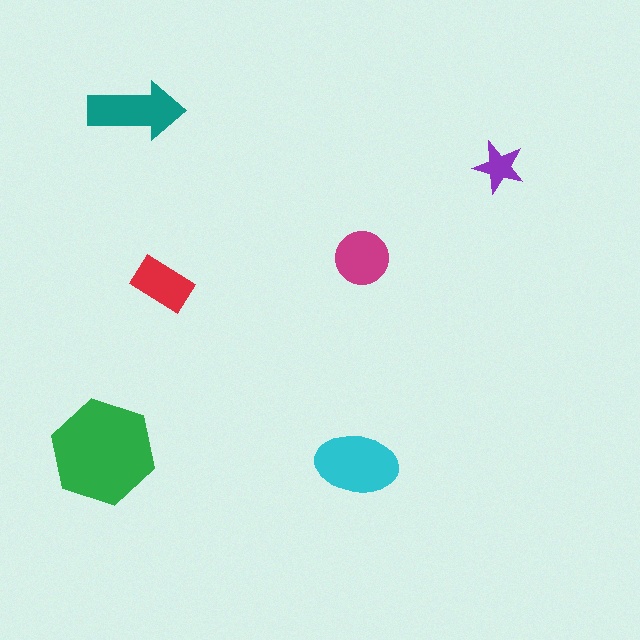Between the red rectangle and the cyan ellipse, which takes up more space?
The cyan ellipse.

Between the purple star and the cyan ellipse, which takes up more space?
The cyan ellipse.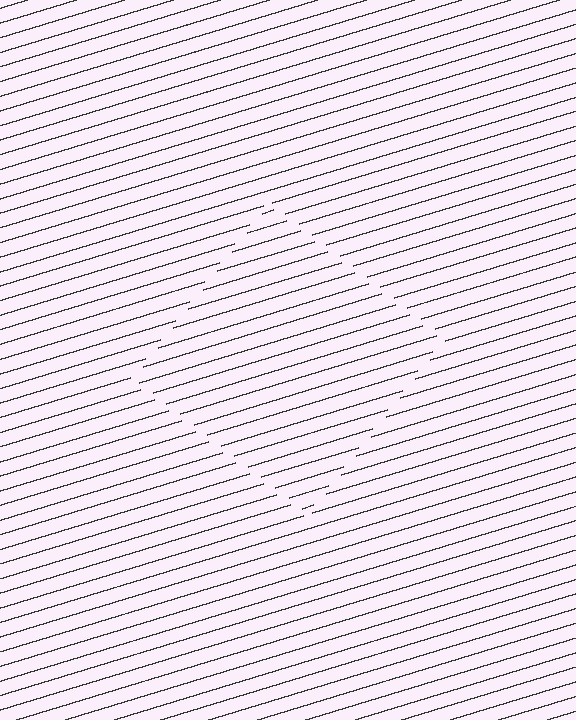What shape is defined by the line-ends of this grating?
An illusory square. The interior of the shape contains the same grating, shifted by half a period — the contour is defined by the phase discontinuity where line-ends from the inner and outer gratings abut.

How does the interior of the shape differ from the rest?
The interior of the shape contains the same grating, shifted by half a period — the contour is defined by the phase discontinuity where line-ends from the inner and outer gratings abut.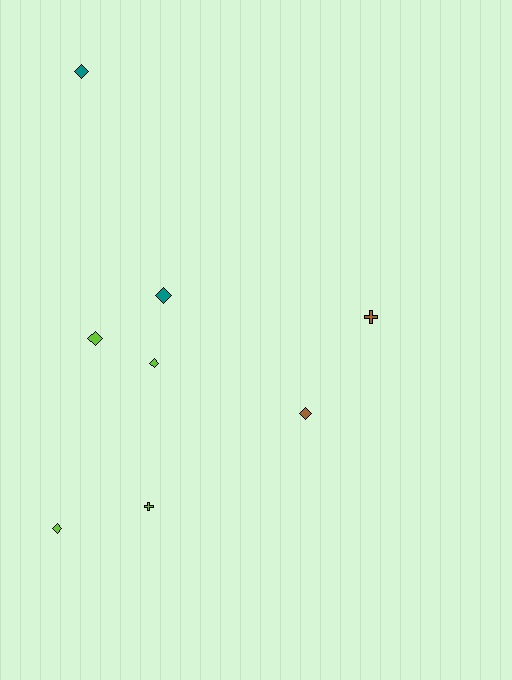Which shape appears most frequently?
Diamond, with 6 objects.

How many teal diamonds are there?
There are 2 teal diamonds.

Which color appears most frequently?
Lime, with 4 objects.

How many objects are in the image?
There are 8 objects.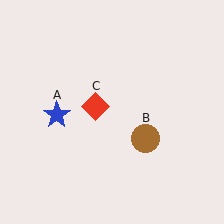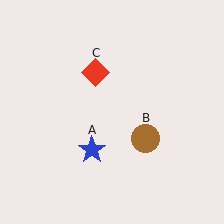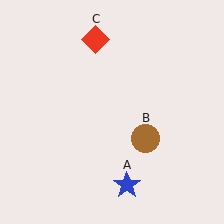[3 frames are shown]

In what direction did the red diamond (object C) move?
The red diamond (object C) moved up.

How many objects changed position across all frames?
2 objects changed position: blue star (object A), red diamond (object C).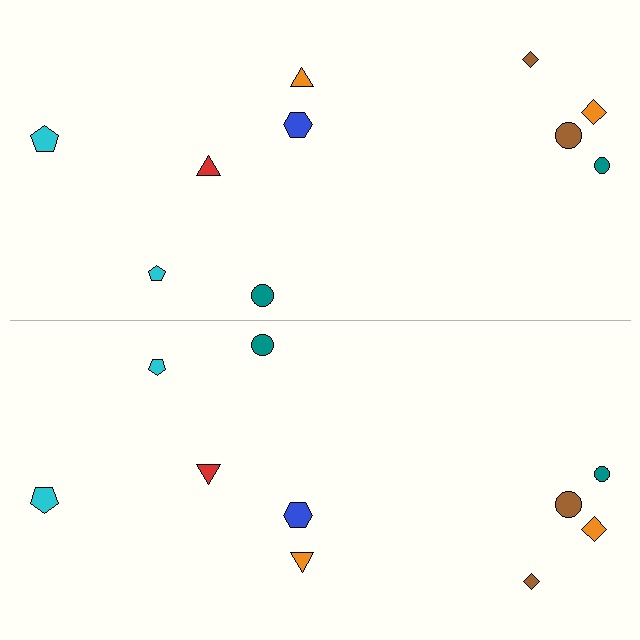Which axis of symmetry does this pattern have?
The pattern has a horizontal axis of symmetry running through the center of the image.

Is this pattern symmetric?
Yes, this pattern has bilateral (reflection) symmetry.